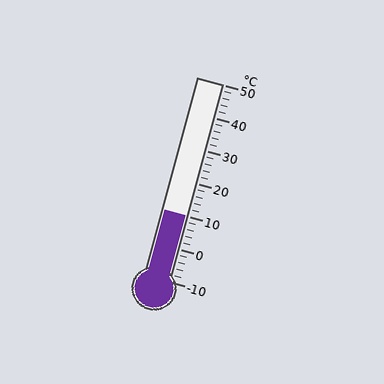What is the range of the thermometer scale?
The thermometer scale ranges from -10°C to 50°C.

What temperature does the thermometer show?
The thermometer shows approximately 10°C.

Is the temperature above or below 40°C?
The temperature is below 40°C.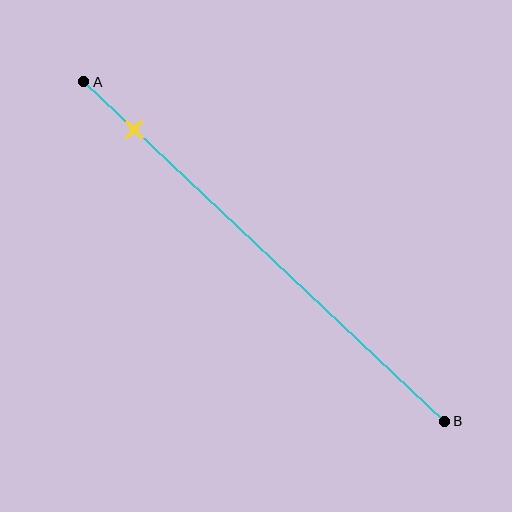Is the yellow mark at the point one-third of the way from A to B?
No, the mark is at about 15% from A, not at the 33% one-third point.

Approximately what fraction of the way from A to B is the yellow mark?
The yellow mark is approximately 15% of the way from A to B.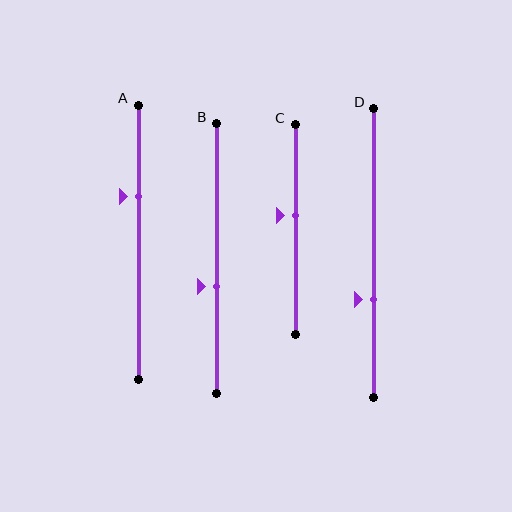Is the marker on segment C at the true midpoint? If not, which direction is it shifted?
No, the marker on segment C is shifted upward by about 7% of the segment length.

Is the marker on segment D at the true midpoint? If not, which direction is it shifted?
No, the marker on segment D is shifted downward by about 16% of the segment length.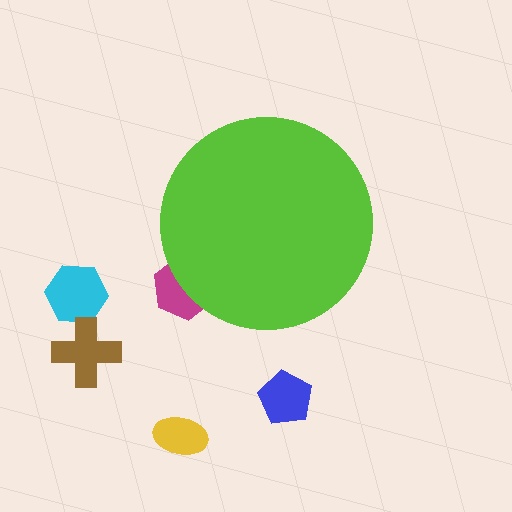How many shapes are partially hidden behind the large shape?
1 shape is partially hidden.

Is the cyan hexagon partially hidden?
No, the cyan hexagon is fully visible.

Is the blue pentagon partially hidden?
No, the blue pentagon is fully visible.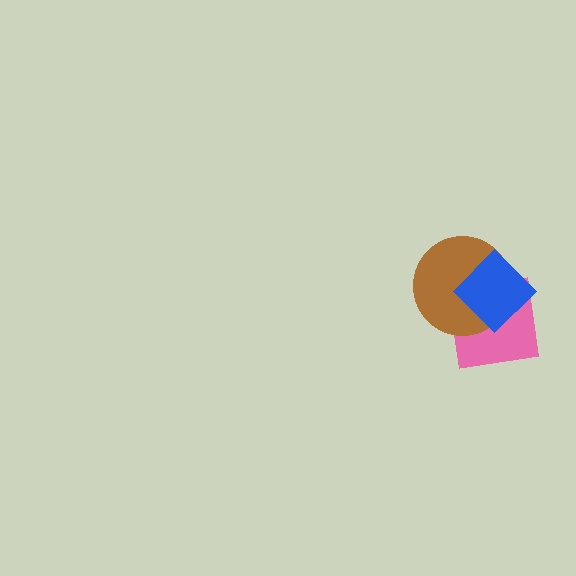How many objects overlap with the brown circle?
2 objects overlap with the brown circle.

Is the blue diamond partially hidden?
No, no other shape covers it.